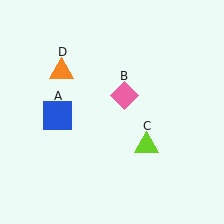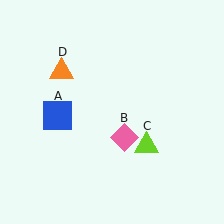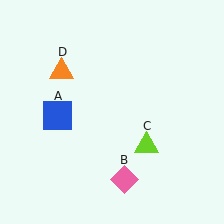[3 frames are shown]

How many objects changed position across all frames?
1 object changed position: pink diamond (object B).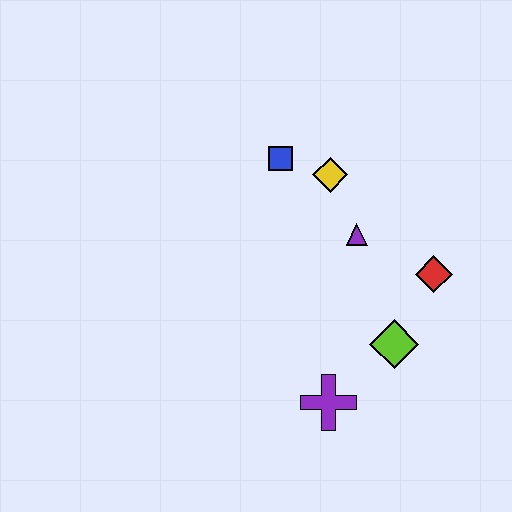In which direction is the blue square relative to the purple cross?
The blue square is above the purple cross.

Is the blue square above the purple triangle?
Yes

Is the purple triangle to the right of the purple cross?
Yes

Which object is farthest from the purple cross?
The blue square is farthest from the purple cross.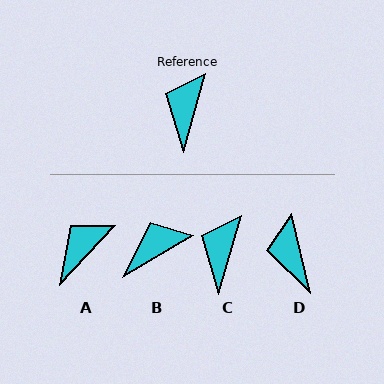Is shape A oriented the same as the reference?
No, it is off by about 27 degrees.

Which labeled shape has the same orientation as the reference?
C.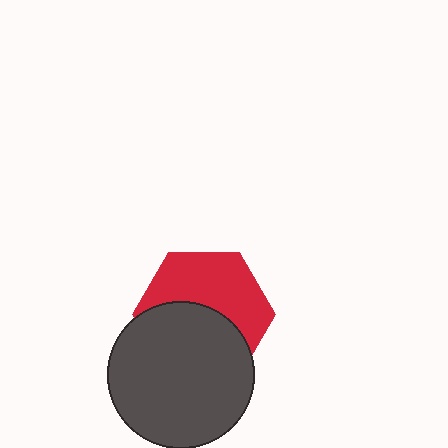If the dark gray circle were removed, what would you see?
You would see the complete red hexagon.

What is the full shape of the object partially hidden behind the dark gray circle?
The partially hidden object is a red hexagon.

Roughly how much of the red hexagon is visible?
About half of it is visible (roughly 51%).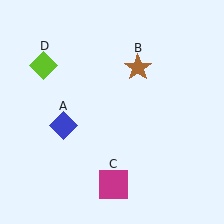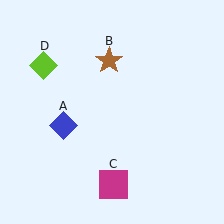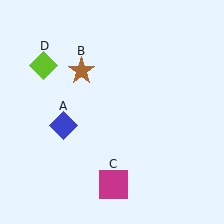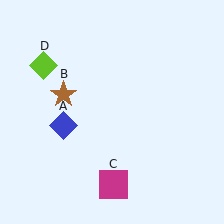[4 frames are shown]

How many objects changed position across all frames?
1 object changed position: brown star (object B).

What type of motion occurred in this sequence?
The brown star (object B) rotated counterclockwise around the center of the scene.